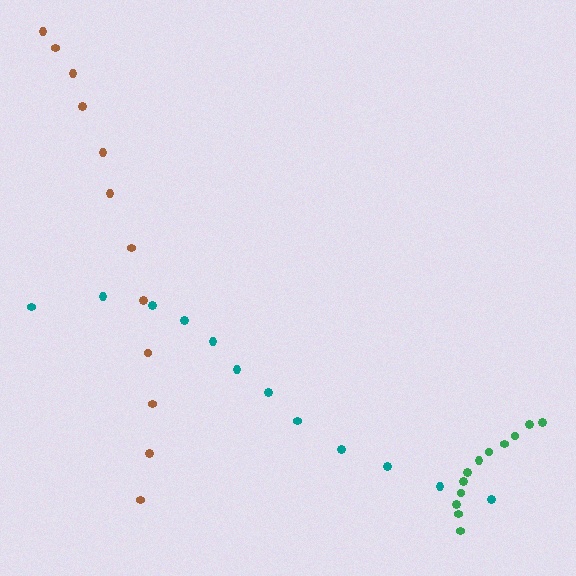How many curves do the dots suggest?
There are 3 distinct paths.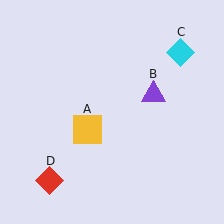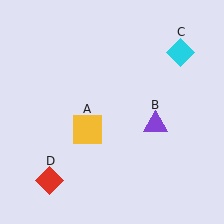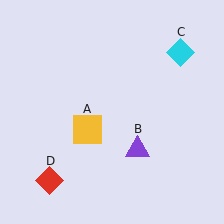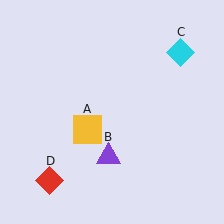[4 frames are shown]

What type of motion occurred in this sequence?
The purple triangle (object B) rotated clockwise around the center of the scene.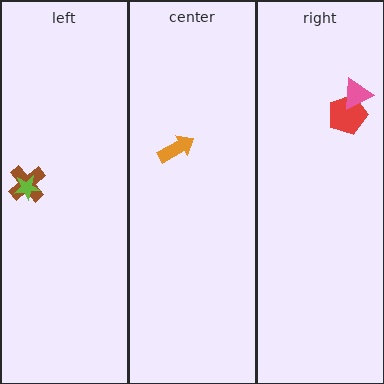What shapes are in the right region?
The red pentagon, the pink triangle.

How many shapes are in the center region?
1.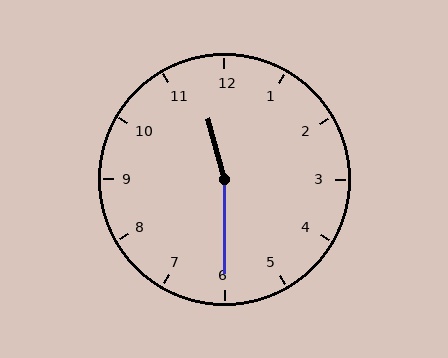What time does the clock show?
11:30.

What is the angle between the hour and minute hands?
Approximately 165 degrees.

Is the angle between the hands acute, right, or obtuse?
It is obtuse.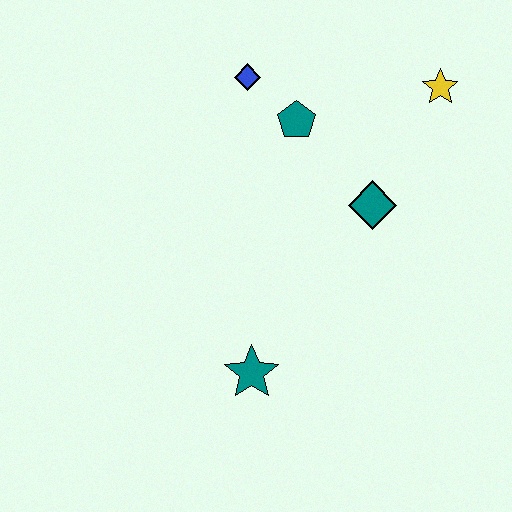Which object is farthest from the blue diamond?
The teal star is farthest from the blue diamond.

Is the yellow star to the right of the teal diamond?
Yes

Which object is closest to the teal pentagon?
The blue diamond is closest to the teal pentagon.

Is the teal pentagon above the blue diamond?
No